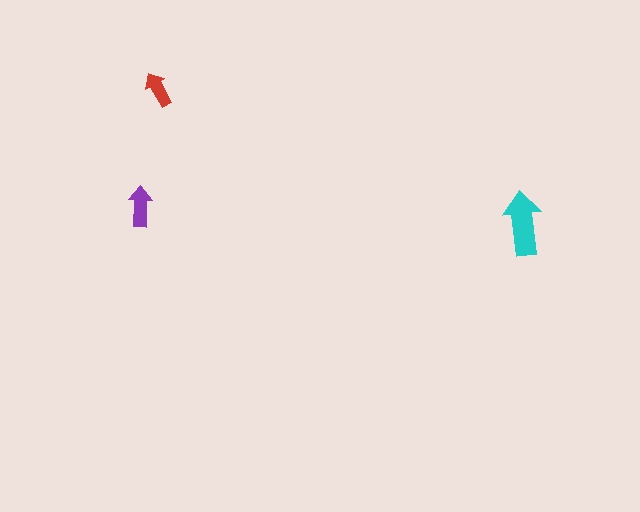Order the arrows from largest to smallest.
the cyan one, the purple one, the red one.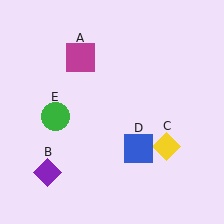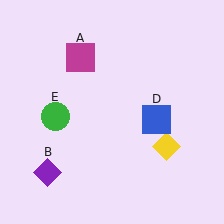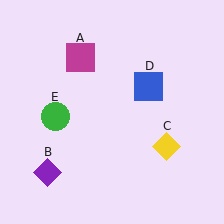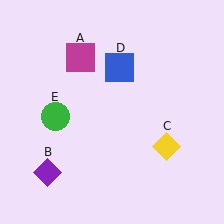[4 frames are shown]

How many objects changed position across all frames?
1 object changed position: blue square (object D).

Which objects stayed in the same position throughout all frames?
Magenta square (object A) and purple diamond (object B) and yellow diamond (object C) and green circle (object E) remained stationary.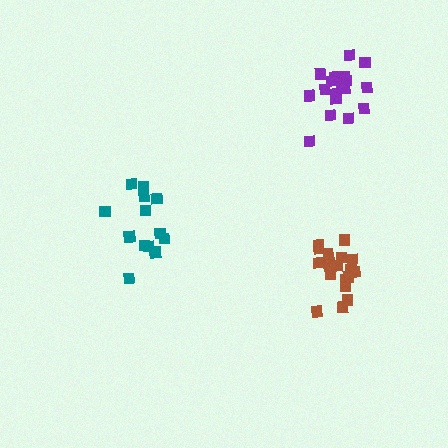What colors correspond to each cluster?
The clusters are colored: purple, brown, teal.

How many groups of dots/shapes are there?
There are 3 groups.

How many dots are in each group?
Group 1: 19 dots, Group 2: 19 dots, Group 3: 14 dots (52 total).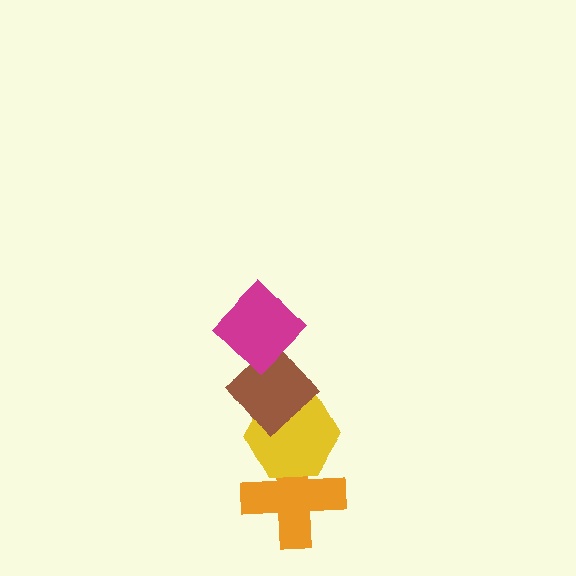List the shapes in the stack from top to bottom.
From top to bottom: the magenta diamond, the brown diamond, the yellow hexagon, the orange cross.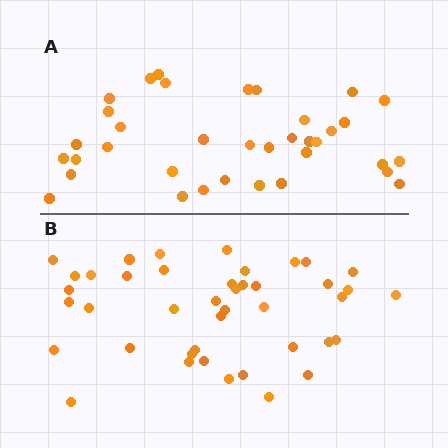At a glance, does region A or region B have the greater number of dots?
Region B (the bottom region) has more dots.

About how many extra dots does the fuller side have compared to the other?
Region B has about 6 more dots than region A.